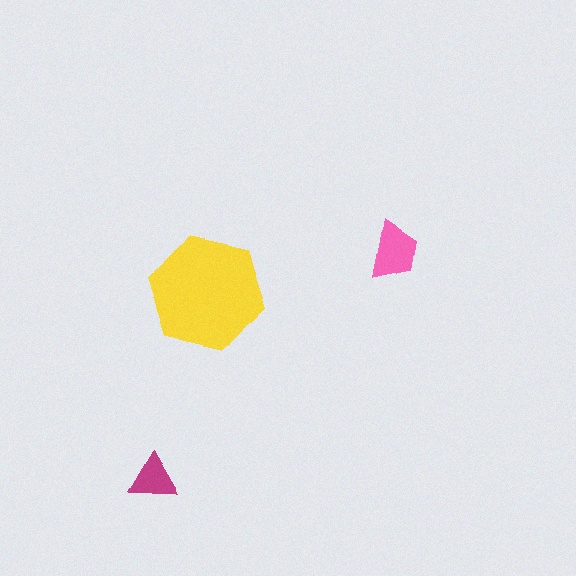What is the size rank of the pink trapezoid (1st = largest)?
2nd.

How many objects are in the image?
There are 3 objects in the image.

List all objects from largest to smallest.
The yellow hexagon, the pink trapezoid, the magenta triangle.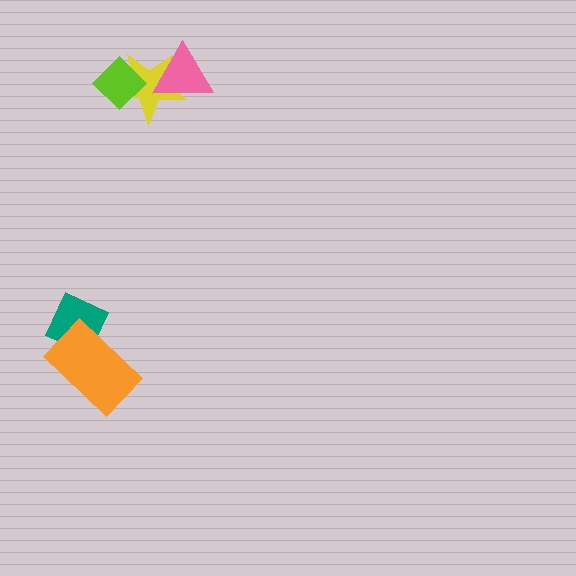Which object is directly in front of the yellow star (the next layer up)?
The lime diamond is directly in front of the yellow star.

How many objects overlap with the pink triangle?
1 object overlaps with the pink triangle.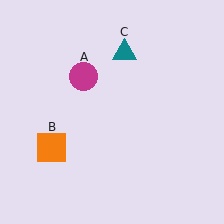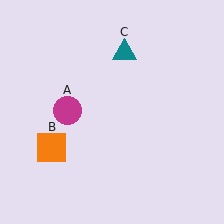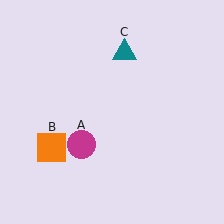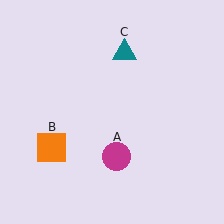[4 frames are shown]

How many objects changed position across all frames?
1 object changed position: magenta circle (object A).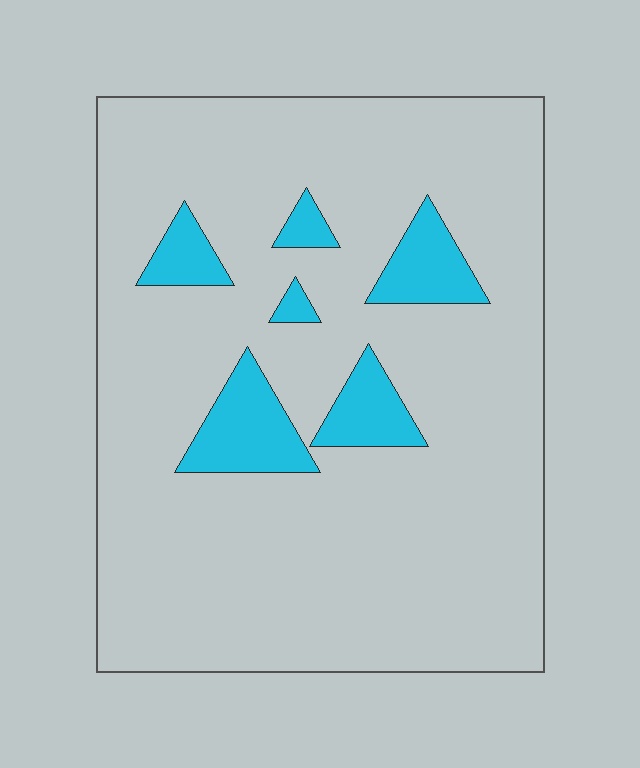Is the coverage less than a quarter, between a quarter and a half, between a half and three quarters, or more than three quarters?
Less than a quarter.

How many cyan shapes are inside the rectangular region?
6.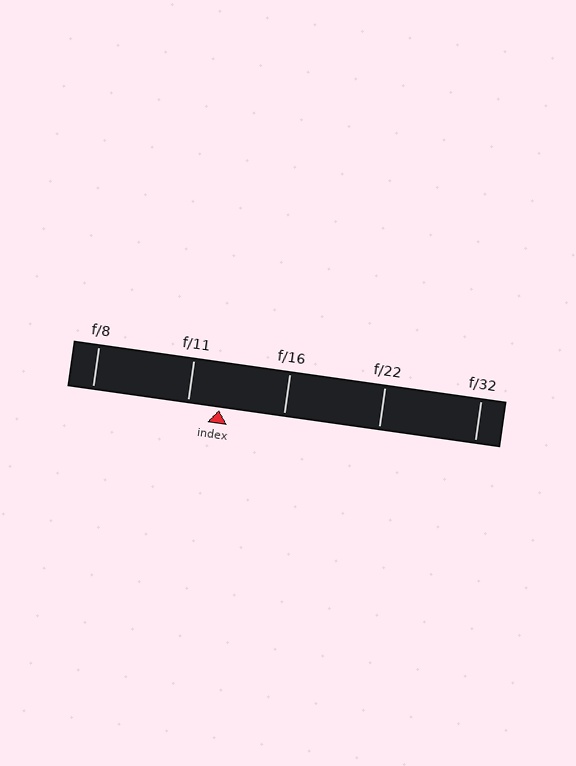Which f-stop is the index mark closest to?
The index mark is closest to f/11.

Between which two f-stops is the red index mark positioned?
The index mark is between f/11 and f/16.